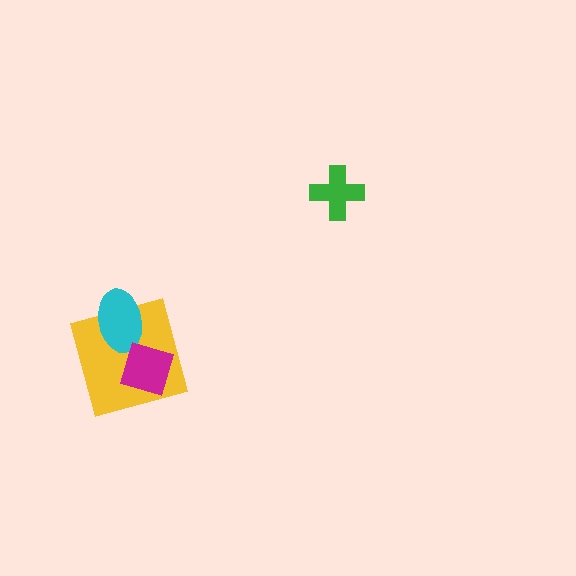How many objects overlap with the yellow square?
2 objects overlap with the yellow square.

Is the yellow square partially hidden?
Yes, it is partially covered by another shape.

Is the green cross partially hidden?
No, no other shape covers it.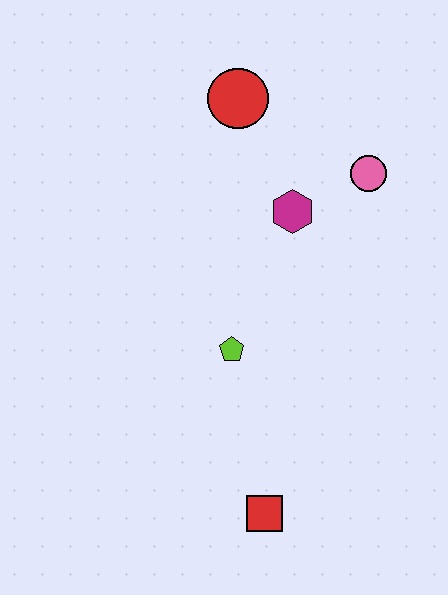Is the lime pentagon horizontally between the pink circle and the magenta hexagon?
No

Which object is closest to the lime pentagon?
The magenta hexagon is closest to the lime pentagon.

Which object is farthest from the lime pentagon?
The red circle is farthest from the lime pentagon.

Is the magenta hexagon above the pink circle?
No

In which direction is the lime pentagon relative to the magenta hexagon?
The lime pentagon is below the magenta hexagon.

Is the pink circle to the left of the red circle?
No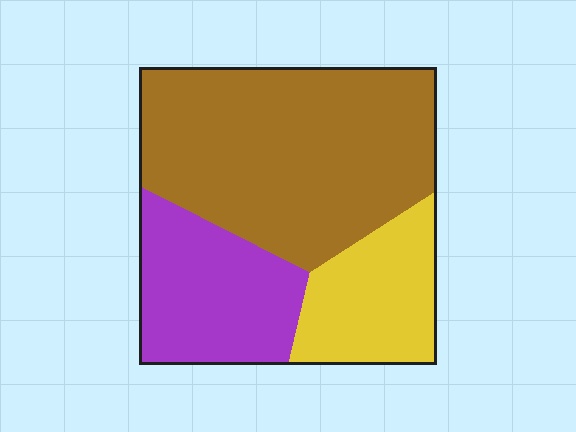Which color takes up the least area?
Yellow, at roughly 20%.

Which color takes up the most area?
Brown, at roughly 55%.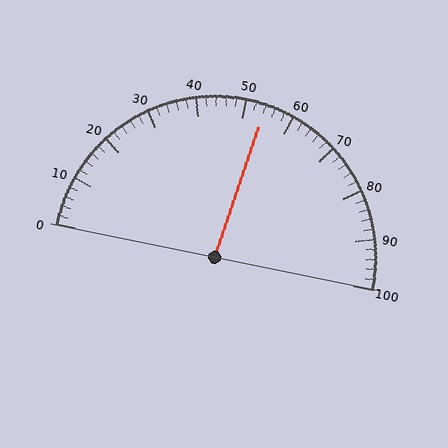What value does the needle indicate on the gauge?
The needle indicates approximately 54.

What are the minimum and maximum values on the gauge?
The gauge ranges from 0 to 100.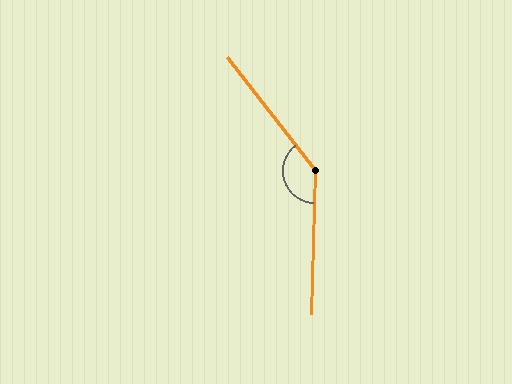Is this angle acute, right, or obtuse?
It is obtuse.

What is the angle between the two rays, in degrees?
Approximately 141 degrees.